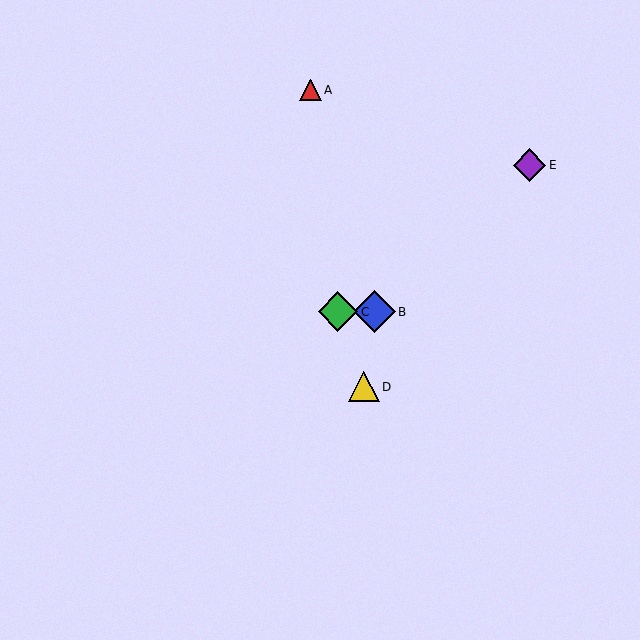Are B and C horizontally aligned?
Yes, both are at y≈312.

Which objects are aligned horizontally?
Objects B, C are aligned horizontally.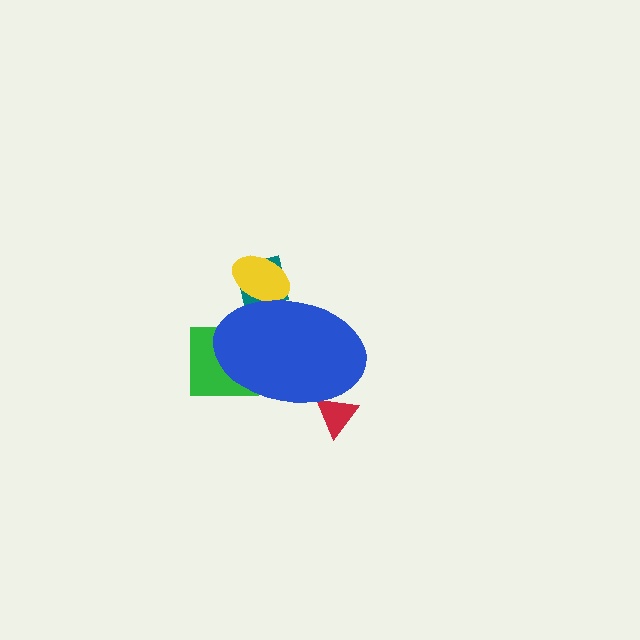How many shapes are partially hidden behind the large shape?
4 shapes are partially hidden.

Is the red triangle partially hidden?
Yes, the red triangle is partially hidden behind the blue ellipse.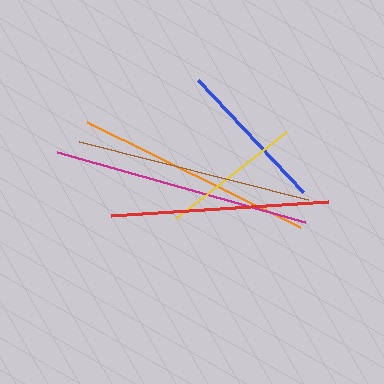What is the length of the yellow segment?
The yellow segment is approximately 141 pixels long.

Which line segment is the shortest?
The yellow line is the shortest at approximately 141 pixels.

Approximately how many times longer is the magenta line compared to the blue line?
The magenta line is approximately 1.7 times the length of the blue line.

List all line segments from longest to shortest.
From longest to shortest: magenta, orange, brown, red, blue, yellow.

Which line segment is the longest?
The magenta line is the longest at approximately 258 pixels.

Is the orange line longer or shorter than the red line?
The orange line is longer than the red line.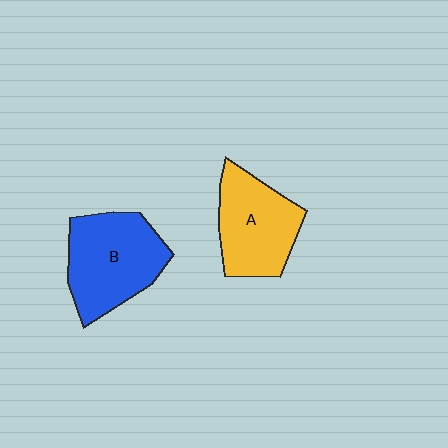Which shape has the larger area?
Shape B (blue).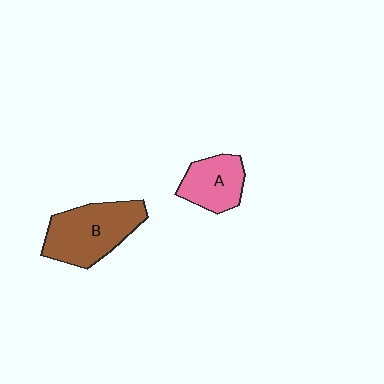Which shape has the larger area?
Shape B (brown).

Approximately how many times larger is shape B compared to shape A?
Approximately 1.6 times.